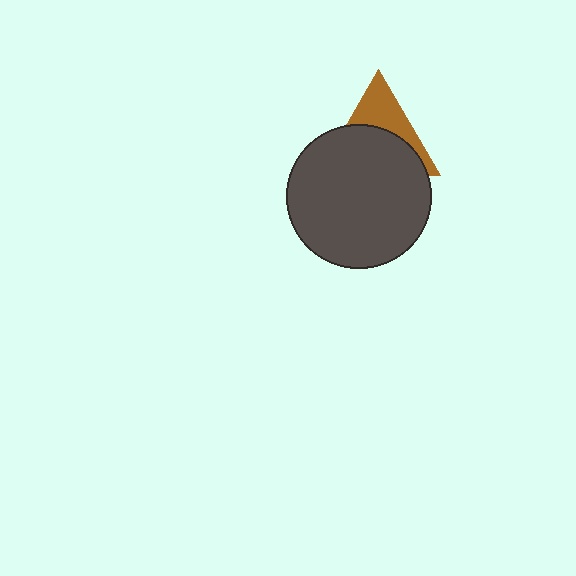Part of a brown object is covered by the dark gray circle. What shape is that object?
It is a triangle.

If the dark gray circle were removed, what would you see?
You would see the complete brown triangle.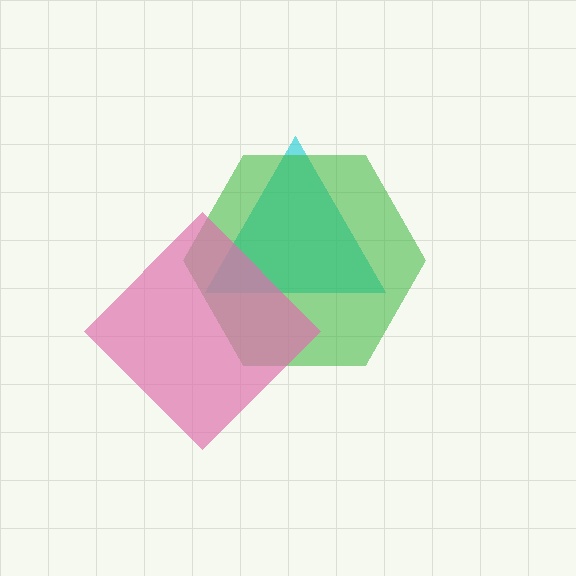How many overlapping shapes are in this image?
There are 3 overlapping shapes in the image.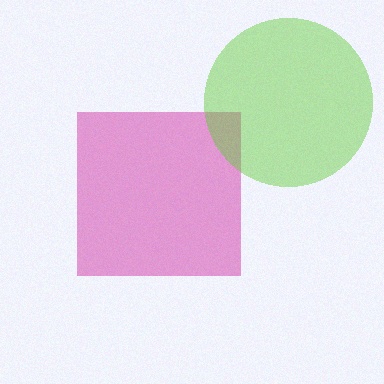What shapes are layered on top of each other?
The layered shapes are: a magenta square, a lime circle.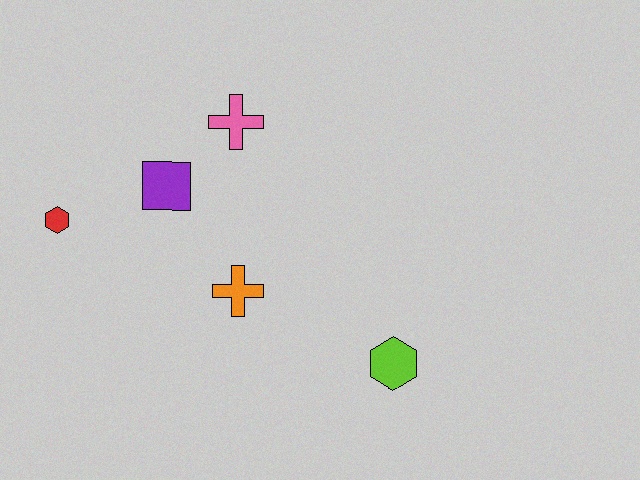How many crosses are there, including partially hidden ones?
There are 2 crosses.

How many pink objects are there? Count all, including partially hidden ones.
There is 1 pink object.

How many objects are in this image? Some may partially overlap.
There are 5 objects.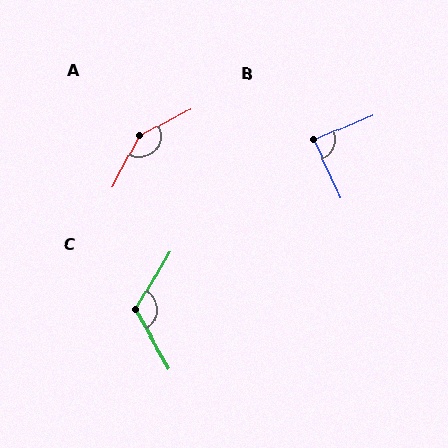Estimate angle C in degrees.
Approximately 120 degrees.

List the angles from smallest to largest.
B (88°), C (120°), A (146°).